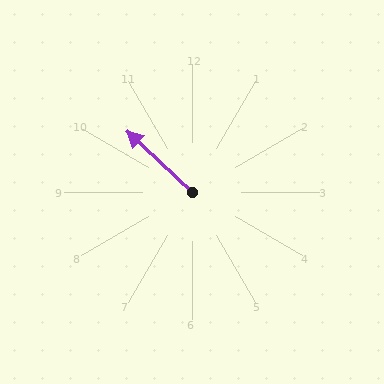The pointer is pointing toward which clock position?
Roughly 10 o'clock.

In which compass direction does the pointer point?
Northwest.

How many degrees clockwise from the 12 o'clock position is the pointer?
Approximately 313 degrees.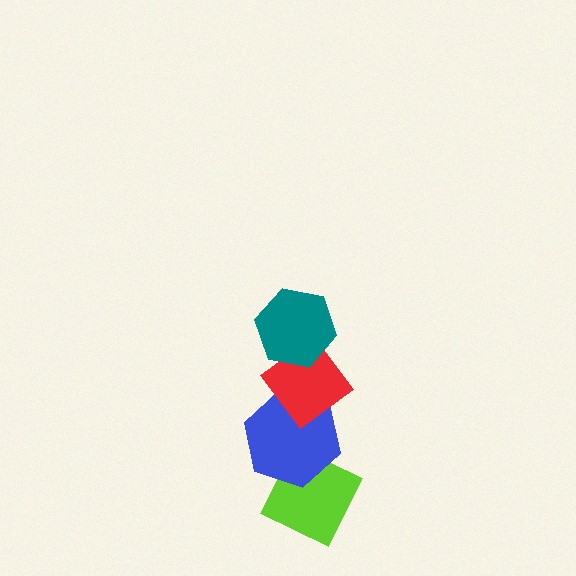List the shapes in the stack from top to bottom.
From top to bottom: the teal hexagon, the red diamond, the blue hexagon, the lime diamond.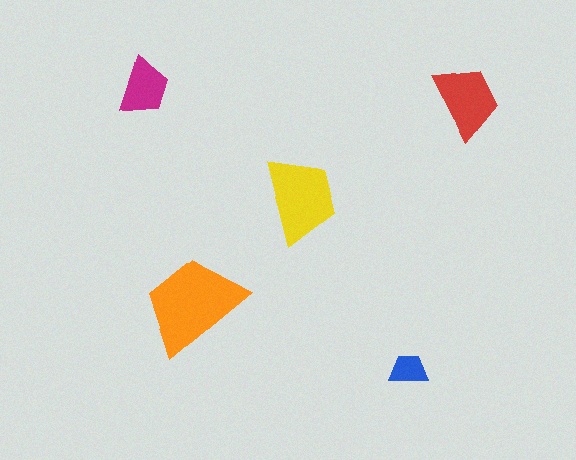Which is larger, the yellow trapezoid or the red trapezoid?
The yellow one.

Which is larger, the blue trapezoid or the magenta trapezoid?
The magenta one.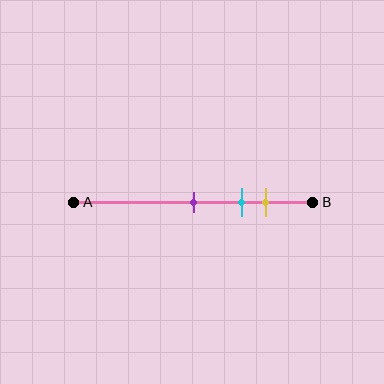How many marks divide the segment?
There are 3 marks dividing the segment.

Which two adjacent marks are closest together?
The cyan and yellow marks are the closest adjacent pair.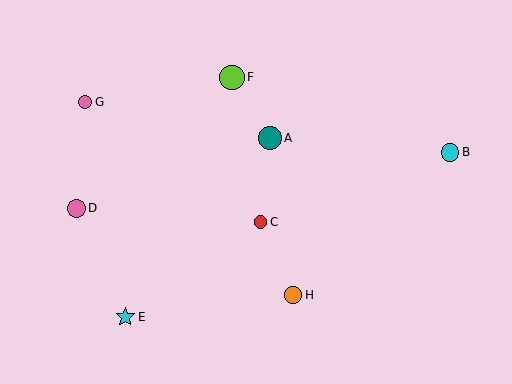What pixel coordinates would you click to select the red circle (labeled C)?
Click at (260, 222) to select the red circle C.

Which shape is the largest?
The lime circle (labeled F) is the largest.